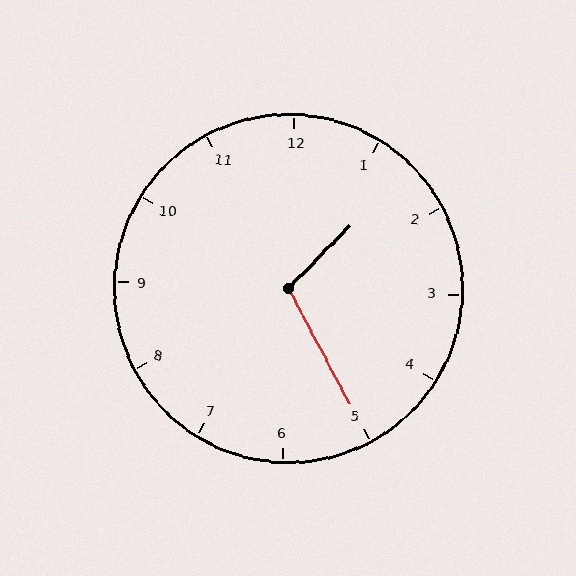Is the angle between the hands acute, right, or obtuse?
It is obtuse.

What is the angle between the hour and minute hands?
Approximately 108 degrees.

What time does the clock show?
1:25.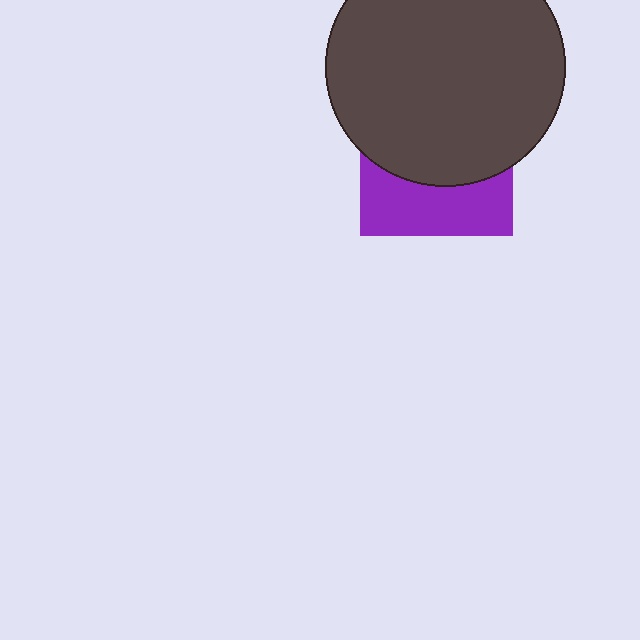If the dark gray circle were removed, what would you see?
You would see the complete purple square.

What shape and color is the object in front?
The object in front is a dark gray circle.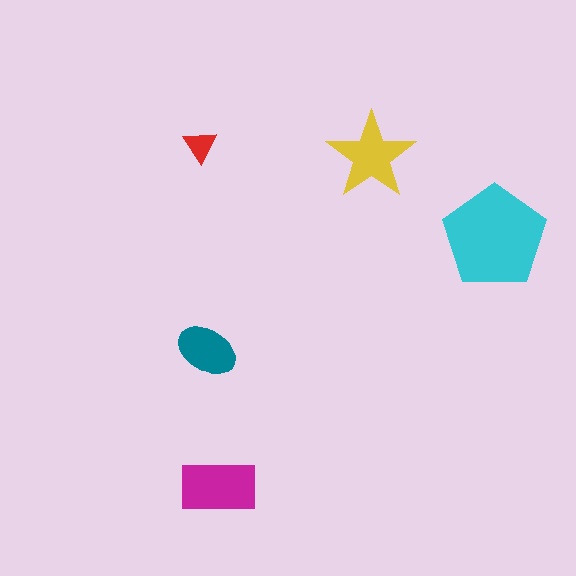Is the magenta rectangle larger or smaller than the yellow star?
Larger.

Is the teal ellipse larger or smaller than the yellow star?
Smaller.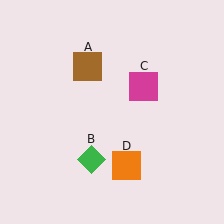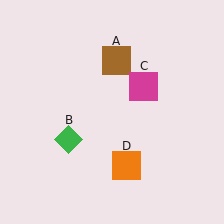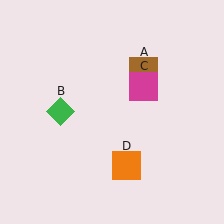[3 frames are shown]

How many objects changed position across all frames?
2 objects changed position: brown square (object A), green diamond (object B).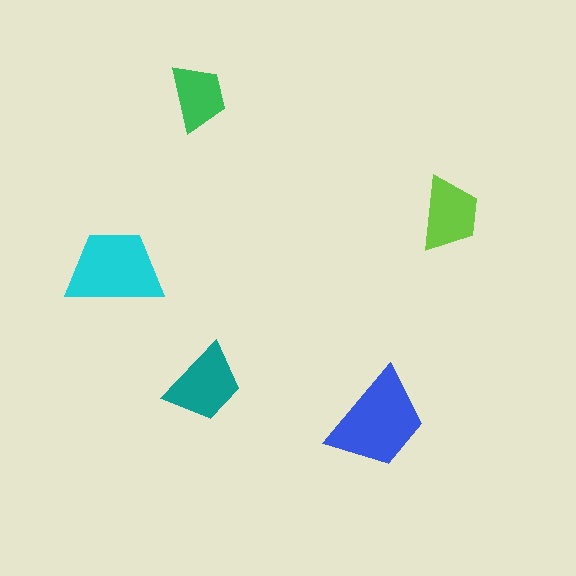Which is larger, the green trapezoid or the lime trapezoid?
The lime one.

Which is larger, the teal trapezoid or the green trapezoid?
The teal one.